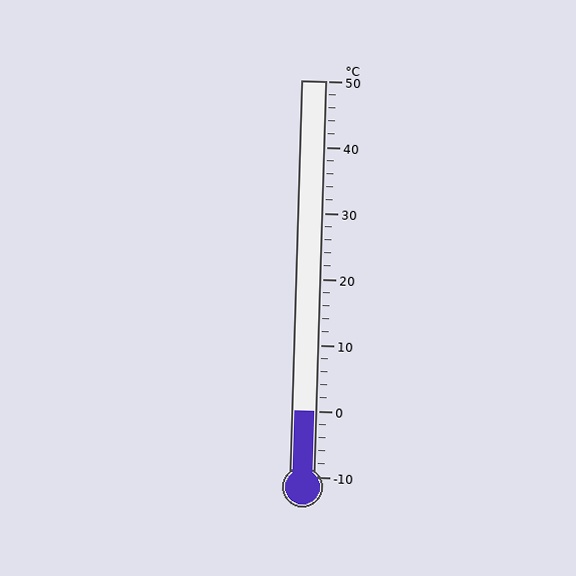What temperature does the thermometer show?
The thermometer shows approximately 0°C.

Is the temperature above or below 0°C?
The temperature is at 0°C.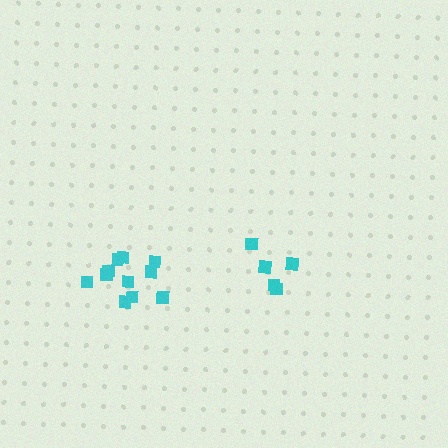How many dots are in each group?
Group 1: 11 dots, Group 2: 5 dots (16 total).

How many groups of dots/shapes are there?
There are 2 groups.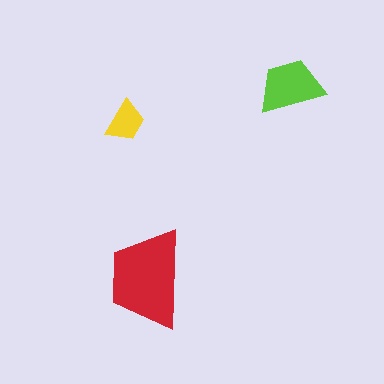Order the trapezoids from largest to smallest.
the red one, the lime one, the yellow one.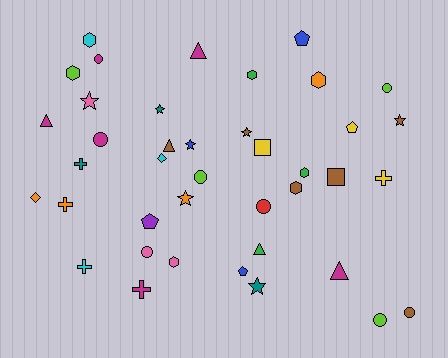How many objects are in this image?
There are 40 objects.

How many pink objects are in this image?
There are 3 pink objects.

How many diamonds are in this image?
There are 2 diamonds.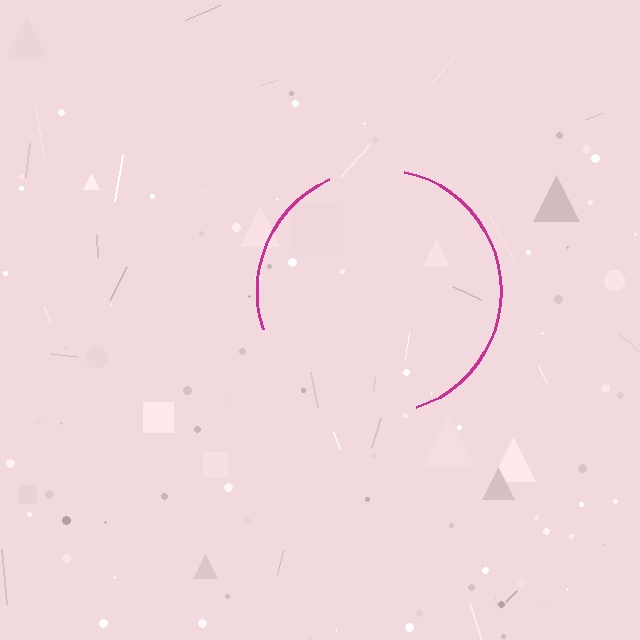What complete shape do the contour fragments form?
The contour fragments form a circle.